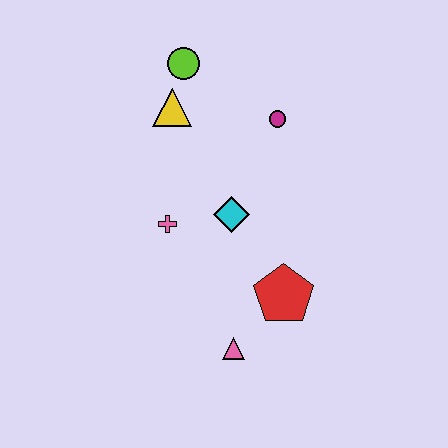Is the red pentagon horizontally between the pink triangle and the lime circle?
No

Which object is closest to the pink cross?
The cyan diamond is closest to the pink cross.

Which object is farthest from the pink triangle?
The lime circle is farthest from the pink triangle.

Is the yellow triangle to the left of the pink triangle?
Yes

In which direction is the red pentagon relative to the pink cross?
The red pentagon is to the right of the pink cross.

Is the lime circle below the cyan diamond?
No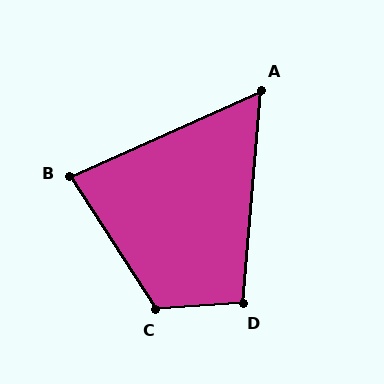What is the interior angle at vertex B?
Approximately 81 degrees (acute).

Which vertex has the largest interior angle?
C, at approximately 119 degrees.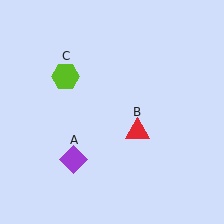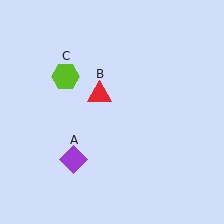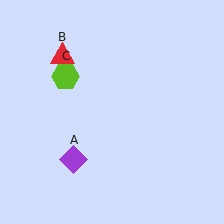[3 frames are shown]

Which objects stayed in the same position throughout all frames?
Purple diamond (object A) and lime hexagon (object C) remained stationary.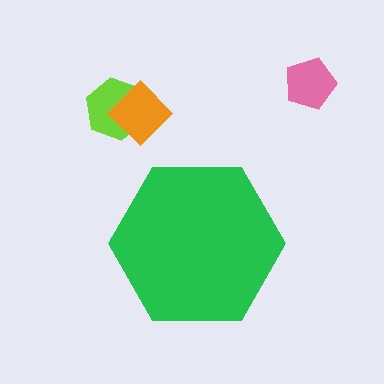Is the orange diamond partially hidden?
No, the orange diamond is fully visible.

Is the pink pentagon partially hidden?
No, the pink pentagon is fully visible.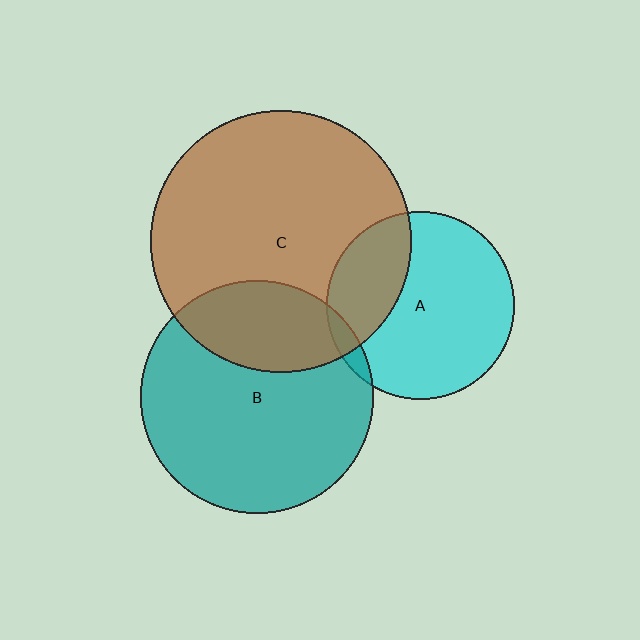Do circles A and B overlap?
Yes.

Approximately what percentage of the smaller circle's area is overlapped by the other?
Approximately 5%.